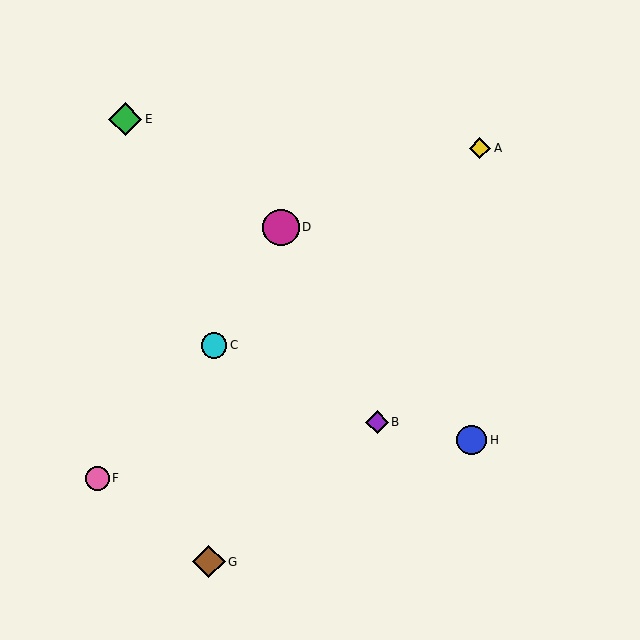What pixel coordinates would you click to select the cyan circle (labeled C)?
Click at (214, 346) to select the cyan circle C.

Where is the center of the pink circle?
The center of the pink circle is at (97, 478).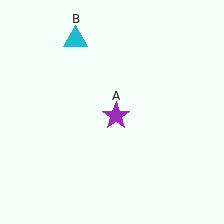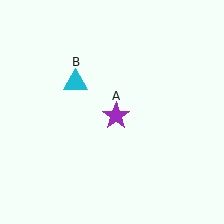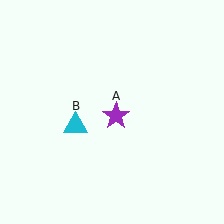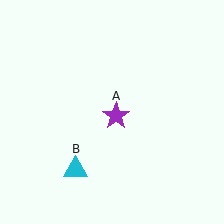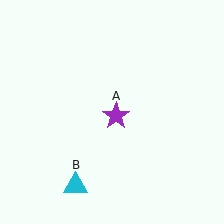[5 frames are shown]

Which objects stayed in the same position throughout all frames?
Purple star (object A) remained stationary.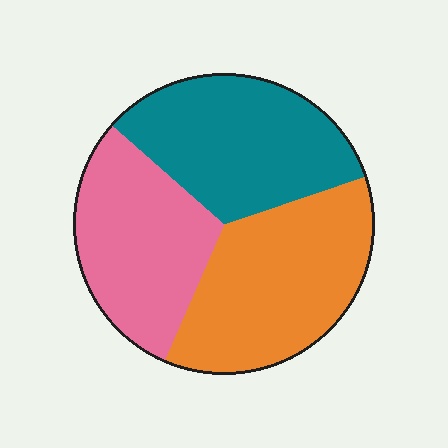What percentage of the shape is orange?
Orange takes up between a third and a half of the shape.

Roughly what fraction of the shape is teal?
Teal covers around 35% of the shape.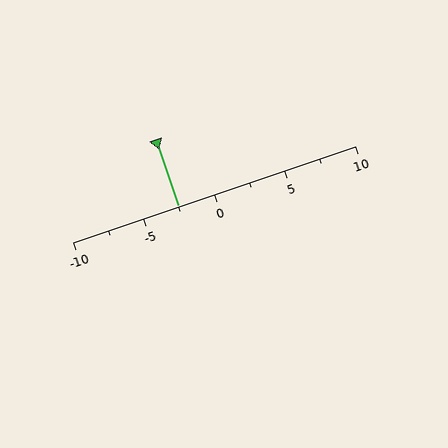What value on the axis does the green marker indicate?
The marker indicates approximately -2.5.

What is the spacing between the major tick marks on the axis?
The major ticks are spaced 5 apart.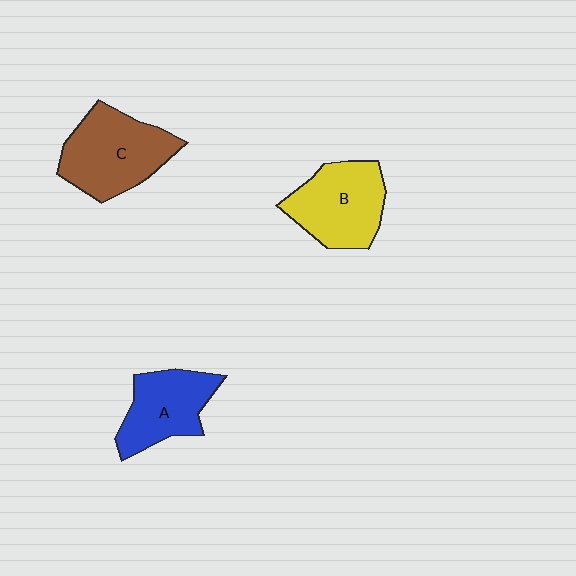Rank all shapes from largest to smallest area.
From largest to smallest: C (brown), B (yellow), A (blue).